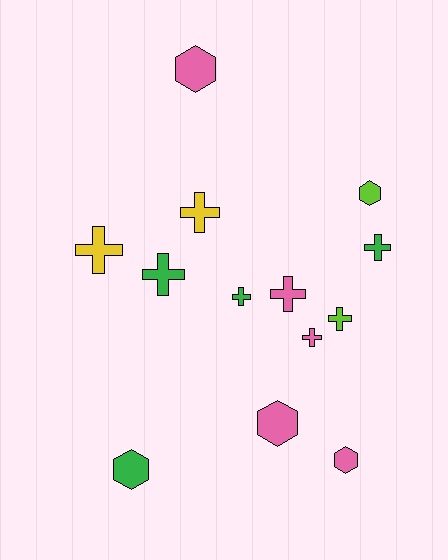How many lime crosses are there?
There is 1 lime cross.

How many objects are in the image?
There are 13 objects.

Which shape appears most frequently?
Cross, with 8 objects.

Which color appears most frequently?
Pink, with 5 objects.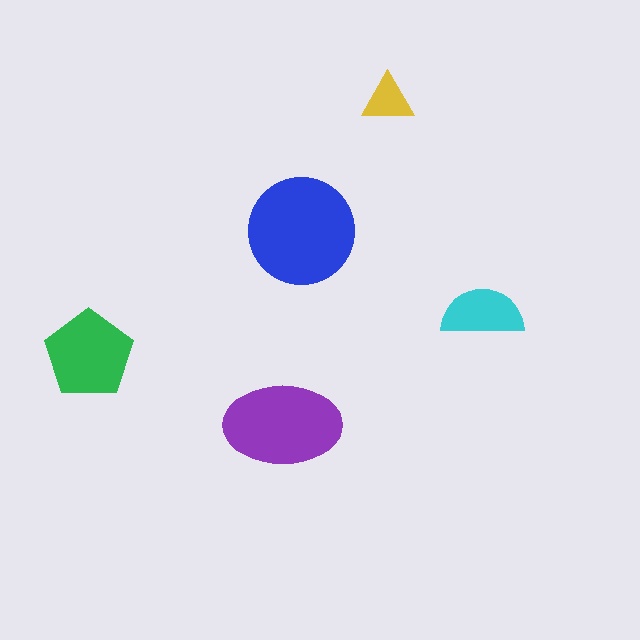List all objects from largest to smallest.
The blue circle, the purple ellipse, the green pentagon, the cyan semicircle, the yellow triangle.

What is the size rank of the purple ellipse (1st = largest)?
2nd.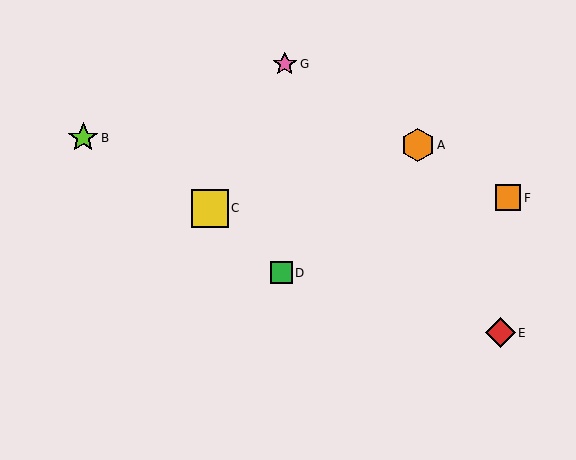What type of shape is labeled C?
Shape C is a yellow square.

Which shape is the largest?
The yellow square (labeled C) is the largest.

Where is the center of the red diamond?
The center of the red diamond is at (500, 333).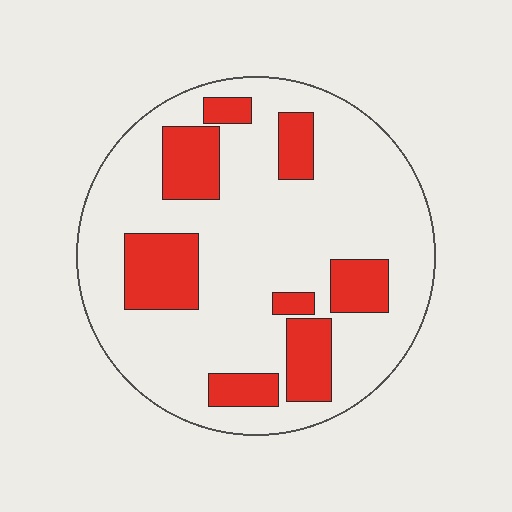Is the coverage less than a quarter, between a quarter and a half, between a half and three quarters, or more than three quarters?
Less than a quarter.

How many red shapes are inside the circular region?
8.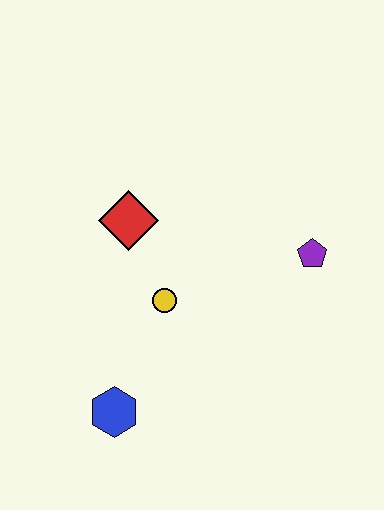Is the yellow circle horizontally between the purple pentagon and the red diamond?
Yes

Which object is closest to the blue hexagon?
The yellow circle is closest to the blue hexagon.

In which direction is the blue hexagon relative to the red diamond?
The blue hexagon is below the red diamond.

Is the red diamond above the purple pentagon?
Yes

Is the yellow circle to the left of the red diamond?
No